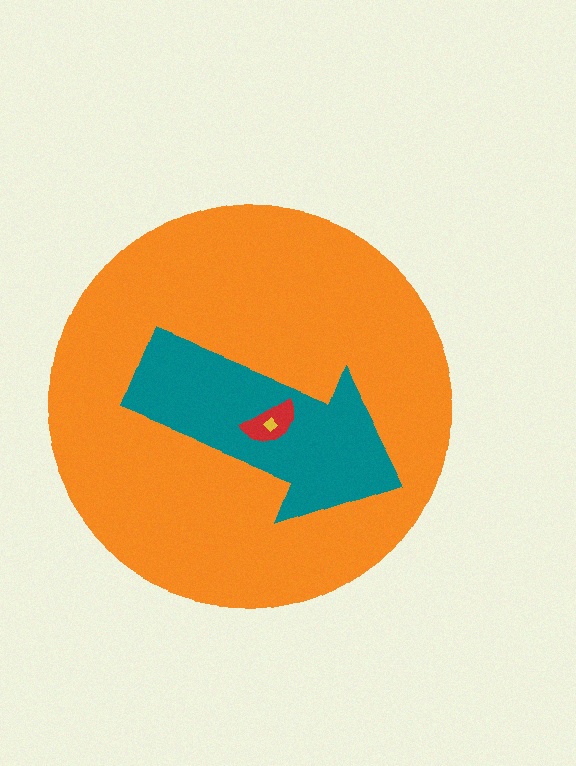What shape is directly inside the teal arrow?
The red semicircle.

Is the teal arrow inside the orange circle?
Yes.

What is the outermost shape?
The orange circle.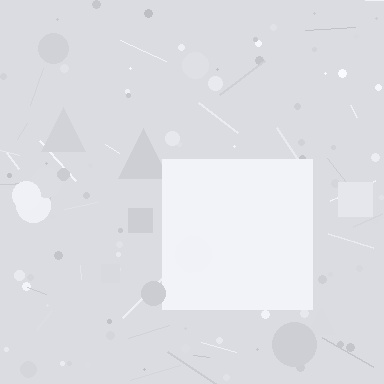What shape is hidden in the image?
A square is hidden in the image.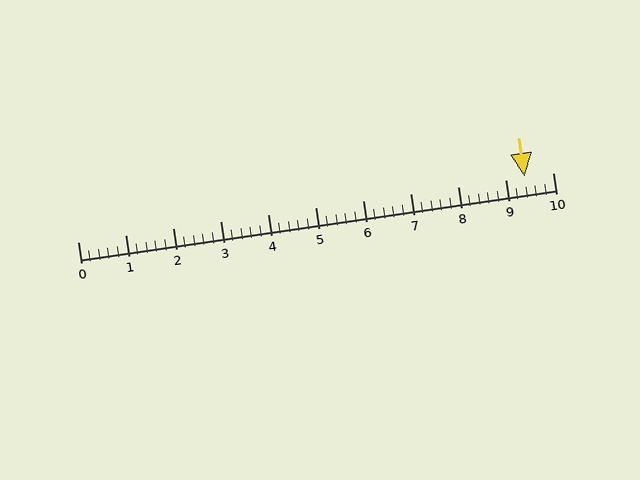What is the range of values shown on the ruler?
The ruler shows values from 0 to 10.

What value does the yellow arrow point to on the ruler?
The yellow arrow points to approximately 9.4.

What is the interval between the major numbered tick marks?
The major tick marks are spaced 1 units apart.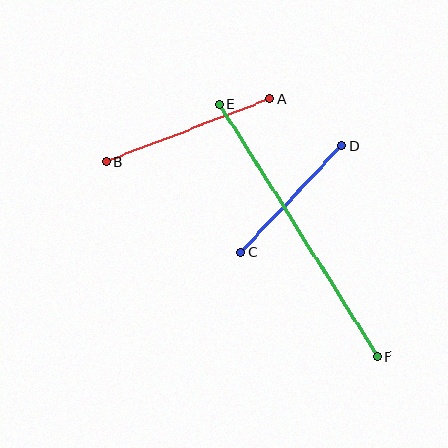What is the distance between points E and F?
The distance is approximately 297 pixels.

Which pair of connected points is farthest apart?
Points E and F are farthest apart.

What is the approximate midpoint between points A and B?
The midpoint is at approximately (188, 130) pixels.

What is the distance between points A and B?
The distance is approximately 175 pixels.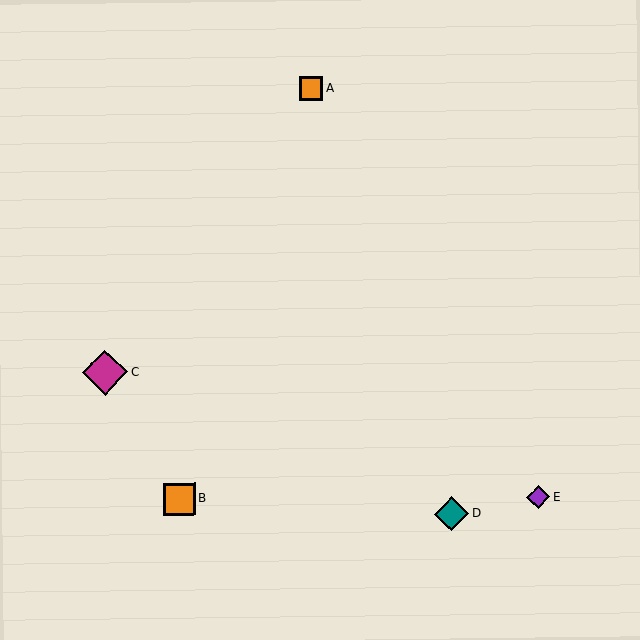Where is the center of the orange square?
The center of the orange square is at (311, 89).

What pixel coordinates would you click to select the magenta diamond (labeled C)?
Click at (105, 372) to select the magenta diamond C.